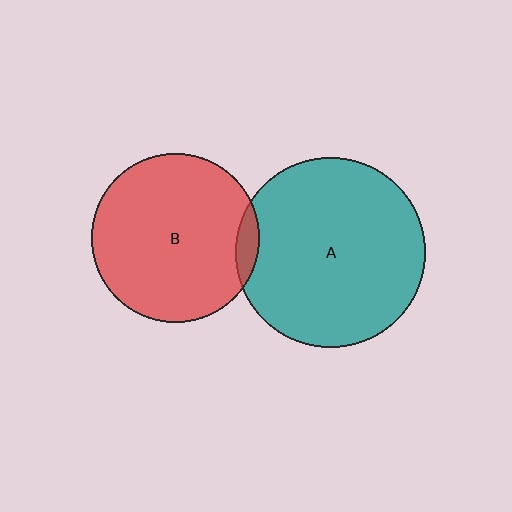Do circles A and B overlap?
Yes.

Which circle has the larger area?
Circle A (teal).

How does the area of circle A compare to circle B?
Approximately 1.3 times.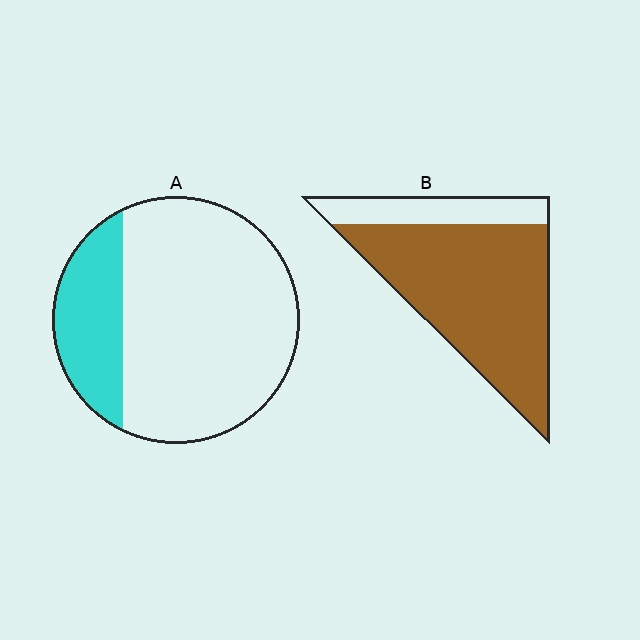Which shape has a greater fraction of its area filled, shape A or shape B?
Shape B.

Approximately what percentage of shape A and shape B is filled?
A is approximately 25% and B is approximately 80%.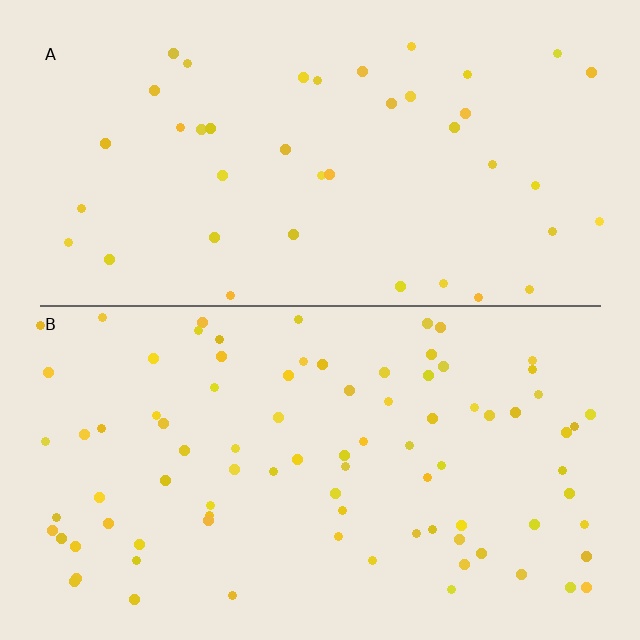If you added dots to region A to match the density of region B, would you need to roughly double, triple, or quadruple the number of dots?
Approximately double.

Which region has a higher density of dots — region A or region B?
B (the bottom).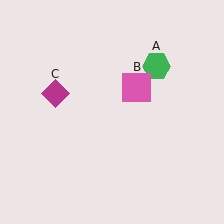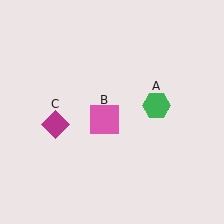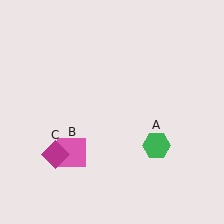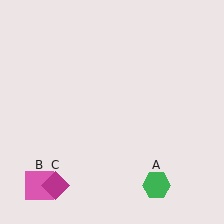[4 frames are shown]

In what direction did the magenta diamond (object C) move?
The magenta diamond (object C) moved down.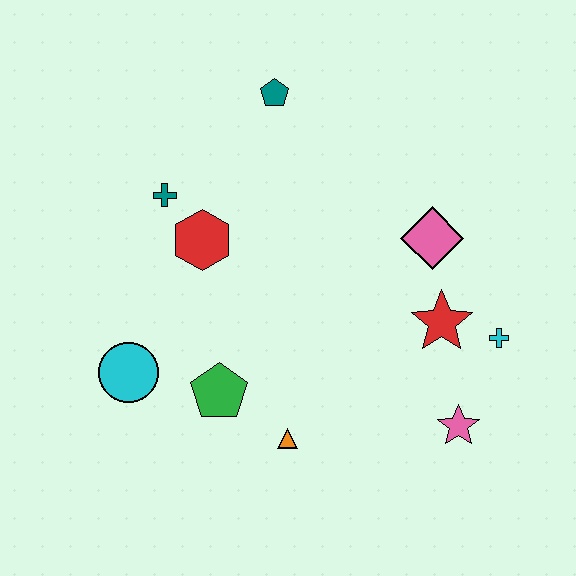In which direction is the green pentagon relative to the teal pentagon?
The green pentagon is below the teal pentagon.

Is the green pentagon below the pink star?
No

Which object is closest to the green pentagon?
The orange triangle is closest to the green pentagon.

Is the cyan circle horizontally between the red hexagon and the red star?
No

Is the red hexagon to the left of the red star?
Yes